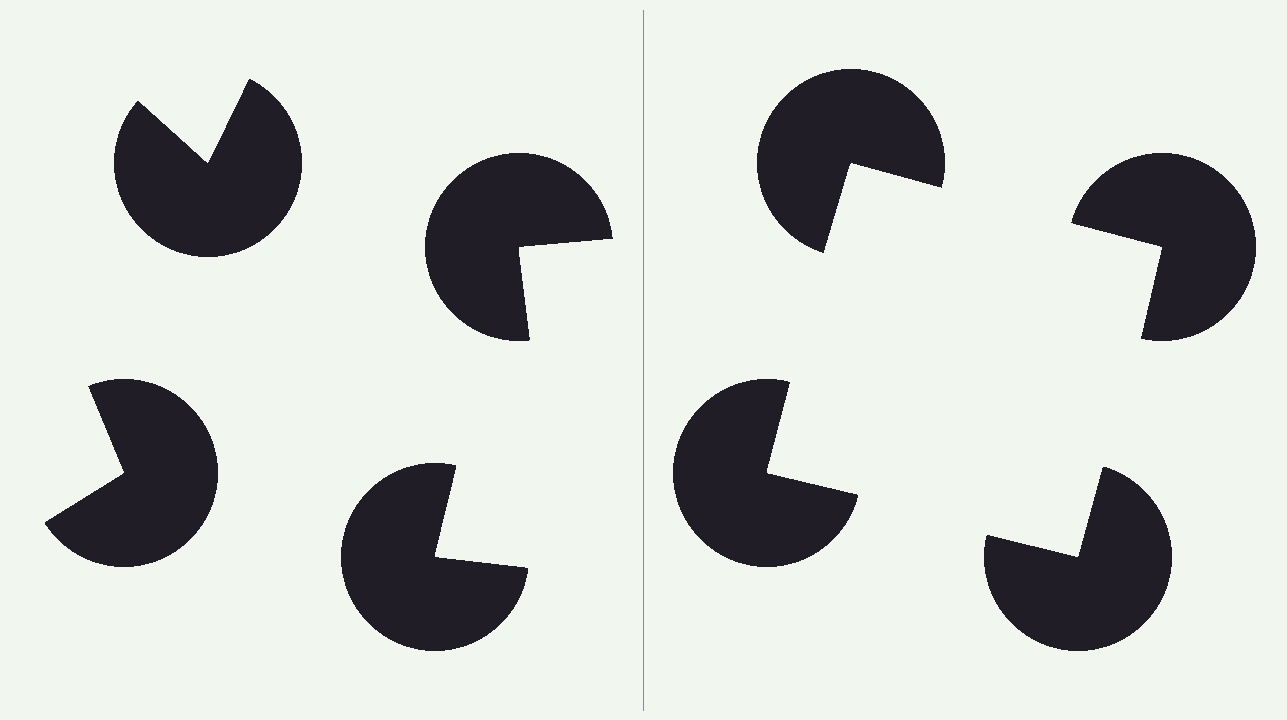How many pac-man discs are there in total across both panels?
8 — 4 on each side.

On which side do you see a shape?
An illusory square appears on the right side. On the left side the wedge cuts are rotated, so no coherent shape forms.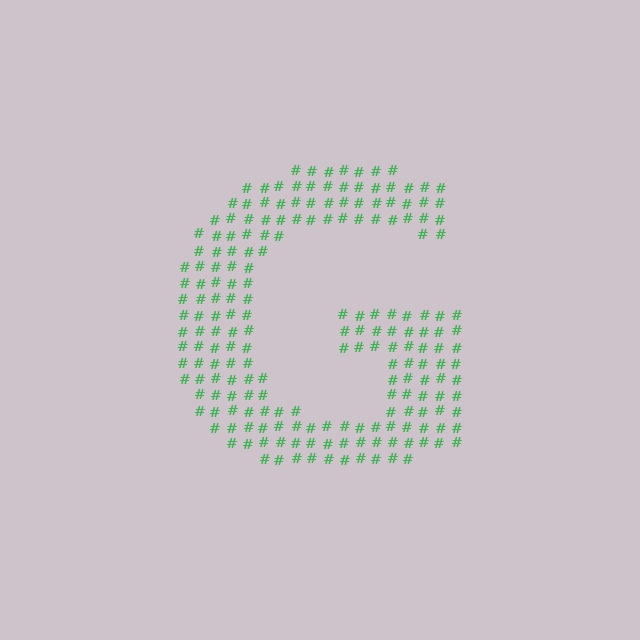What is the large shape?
The large shape is the letter G.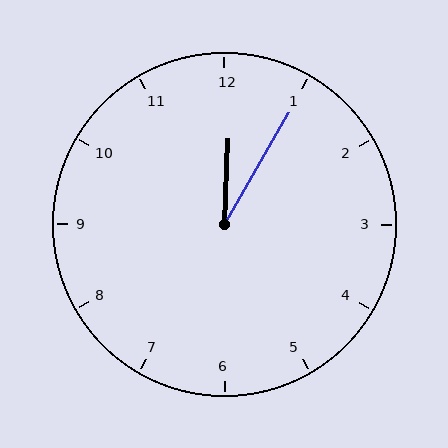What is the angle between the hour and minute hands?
Approximately 28 degrees.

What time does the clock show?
12:05.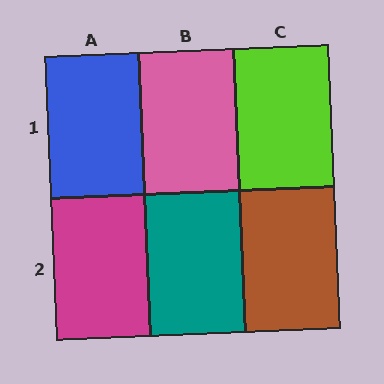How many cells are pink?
1 cell is pink.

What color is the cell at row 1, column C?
Lime.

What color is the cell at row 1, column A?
Blue.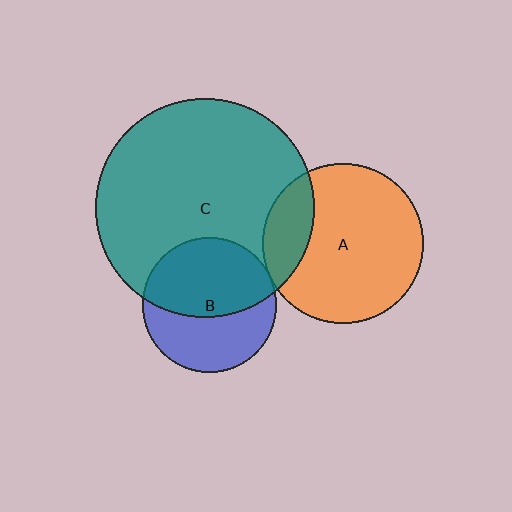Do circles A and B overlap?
Yes.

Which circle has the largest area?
Circle C (teal).